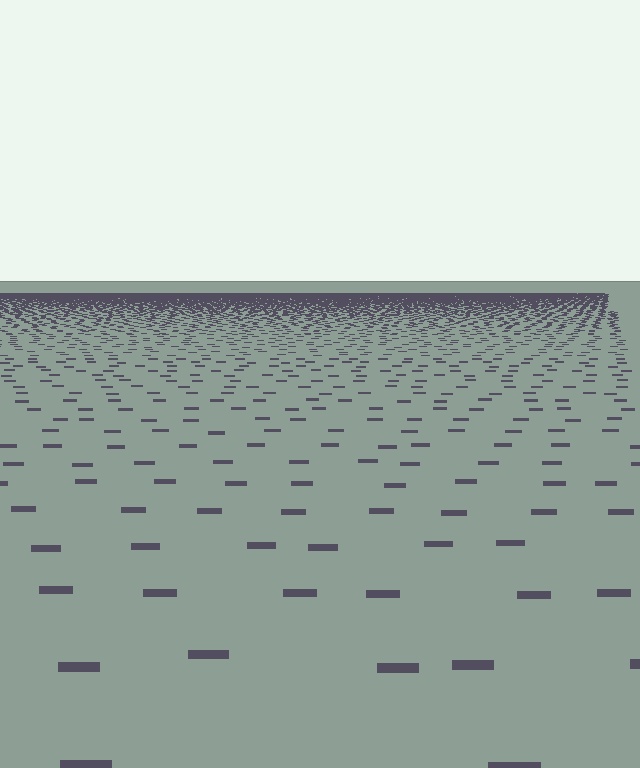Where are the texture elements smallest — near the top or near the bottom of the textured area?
Near the top.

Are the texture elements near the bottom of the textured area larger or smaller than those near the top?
Larger. Near the bottom, elements are closer to the viewer and appear at a bigger on-screen size.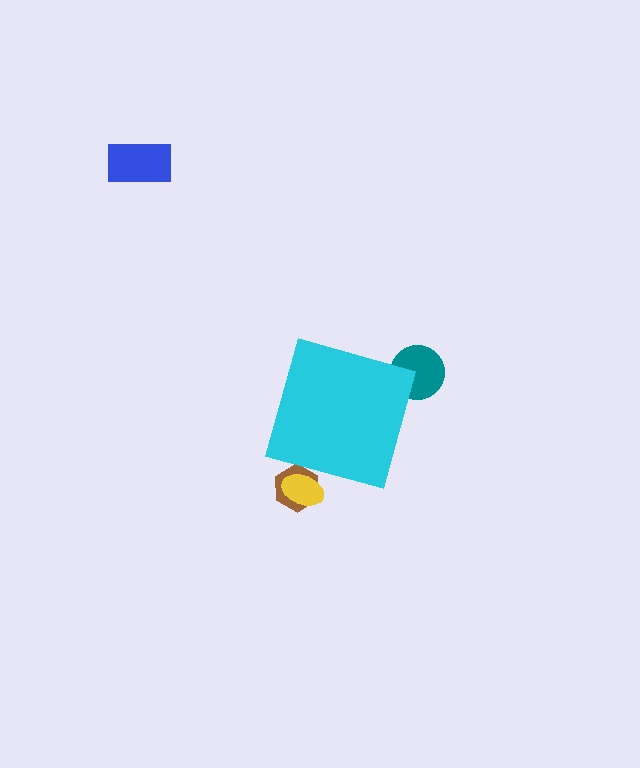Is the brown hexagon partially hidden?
Yes, the brown hexagon is partially hidden behind the cyan diamond.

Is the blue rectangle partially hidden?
No, the blue rectangle is fully visible.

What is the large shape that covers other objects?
A cyan diamond.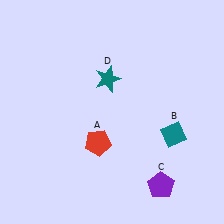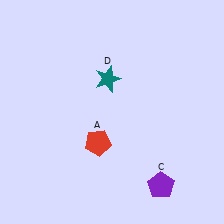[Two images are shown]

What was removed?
The teal diamond (B) was removed in Image 2.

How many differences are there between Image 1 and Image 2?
There is 1 difference between the two images.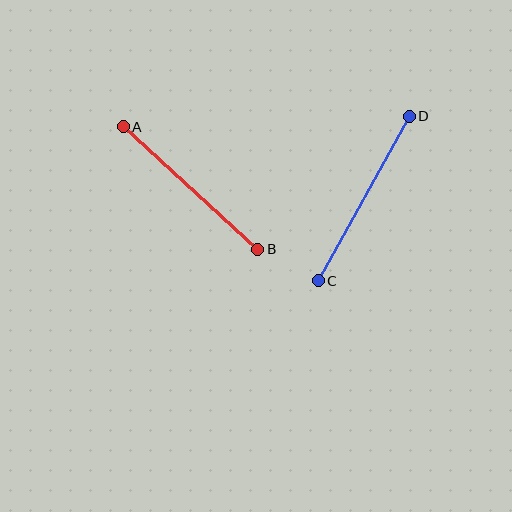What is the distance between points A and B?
The distance is approximately 182 pixels.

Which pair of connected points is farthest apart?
Points C and D are farthest apart.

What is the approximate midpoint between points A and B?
The midpoint is at approximately (191, 188) pixels.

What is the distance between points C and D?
The distance is approximately 188 pixels.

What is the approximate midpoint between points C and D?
The midpoint is at approximately (364, 199) pixels.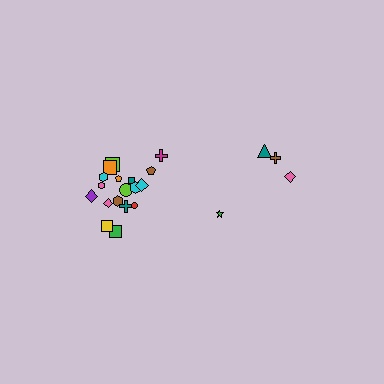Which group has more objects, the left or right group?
The left group.